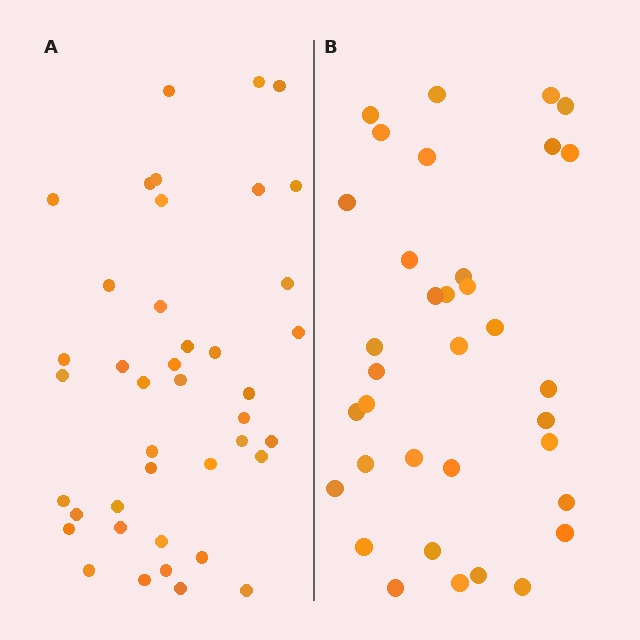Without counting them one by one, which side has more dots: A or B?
Region A (the left region) has more dots.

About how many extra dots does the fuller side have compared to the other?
Region A has about 6 more dots than region B.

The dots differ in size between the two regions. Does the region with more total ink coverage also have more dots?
No. Region B has more total ink coverage because its dots are larger, but region A actually contains more individual dots. Total area can be misleading — the number of items is what matters here.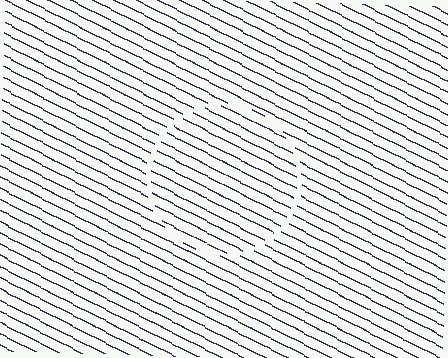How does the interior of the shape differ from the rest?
The interior of the shape contains the same grating, shifted by half a period — the contour is defined by the phase discontinuity where line-ends from the inner and outer gratings abut.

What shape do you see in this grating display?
An illusory circle. The interior of the shape contains the same grating, shifted by half a period — the contour is defined by the phase discontinuity where line-ends from the inner and outer gratings abut.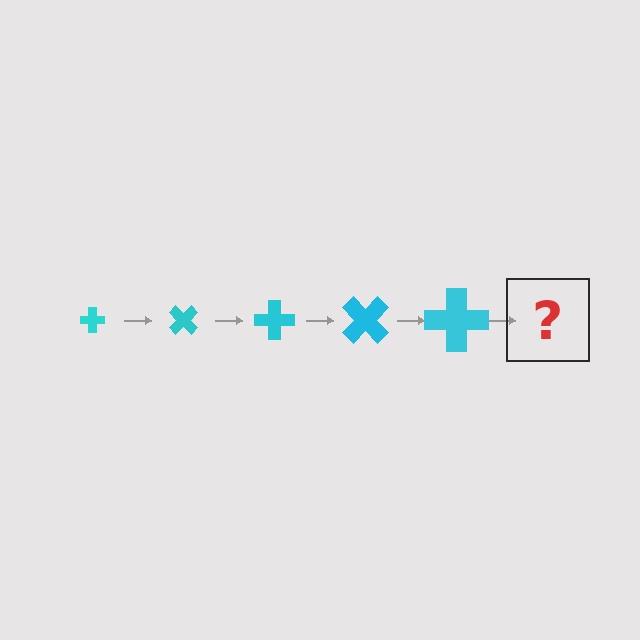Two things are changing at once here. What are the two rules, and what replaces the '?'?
The two rules are that the cross grows larger each step and it rotates 45 degrees each step. The '?' should be a cross, larger than the previous one and rotated 225 degrees from the start.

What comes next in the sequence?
The next element should be a cross, larger than the previous one and rotated 225 degrees from the start.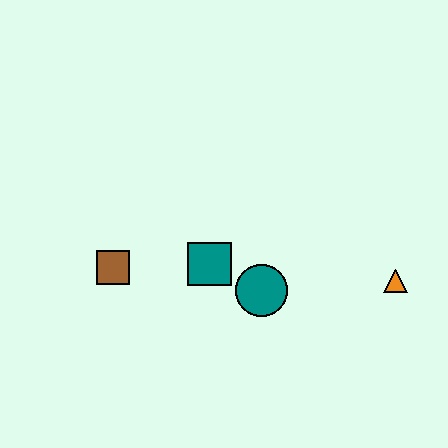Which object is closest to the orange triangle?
The teal circle is closest to the orange triangle.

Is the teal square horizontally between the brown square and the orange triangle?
Yes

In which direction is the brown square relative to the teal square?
The brown square is to the left of the teal square.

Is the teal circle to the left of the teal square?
No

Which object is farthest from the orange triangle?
The brown square is farthest from the orange triangle.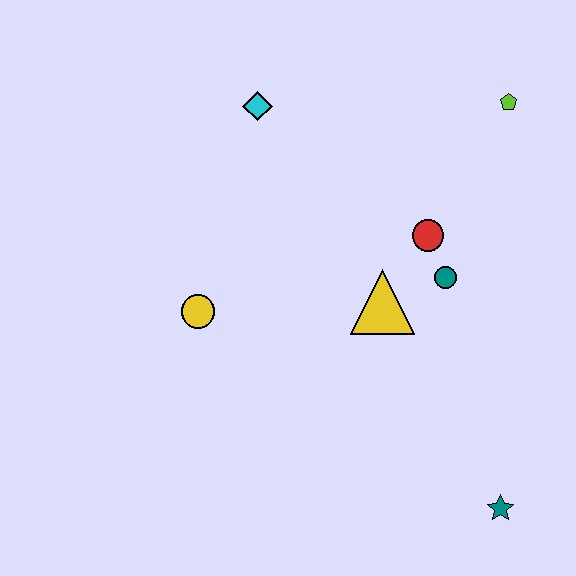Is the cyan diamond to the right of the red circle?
No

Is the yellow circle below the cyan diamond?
Yes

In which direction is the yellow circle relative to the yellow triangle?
The yellow circle is to the left of the yellow triangle.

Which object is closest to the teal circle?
The red circle is closest to the teal circle.